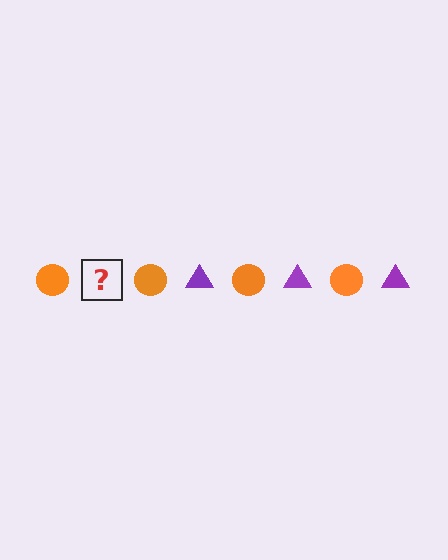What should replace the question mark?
The question mark should be replaced with a purple triangle.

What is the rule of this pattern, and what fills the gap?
The rule is that the pattern alternates between orange circle and purple triangle. The gap should be filled with a purple triangle.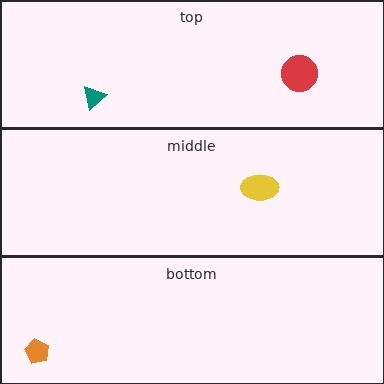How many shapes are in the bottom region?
1.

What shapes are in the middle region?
The yellow ellipse.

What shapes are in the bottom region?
The orange pentagon.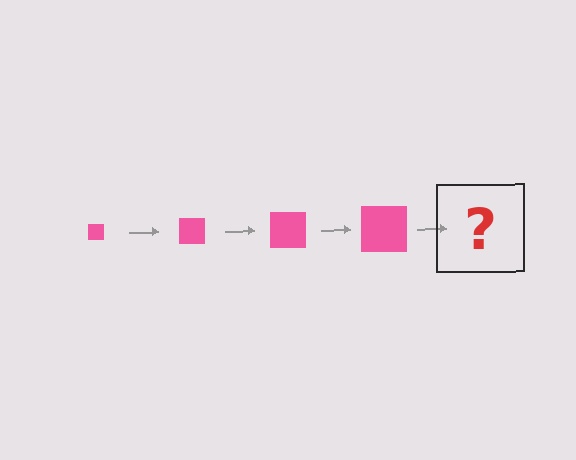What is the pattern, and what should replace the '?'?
The pattern is that the square gets progressively larger each step. The '?' should be a pink square, larger than the previous one.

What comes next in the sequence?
The next element should be a pink square, larger than the previous one.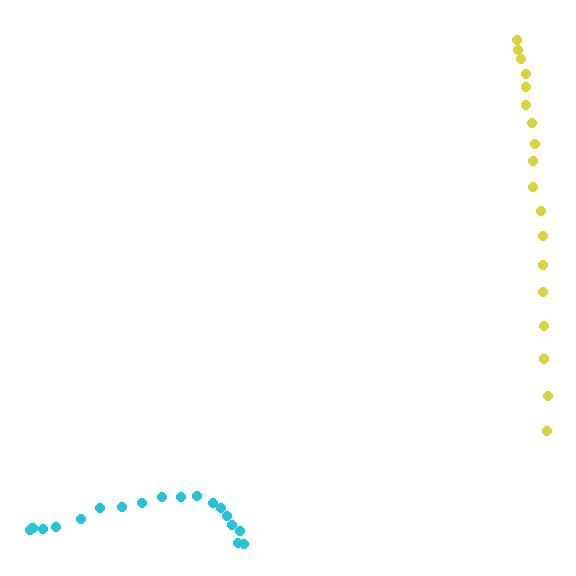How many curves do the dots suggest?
There are 2 distinct paths.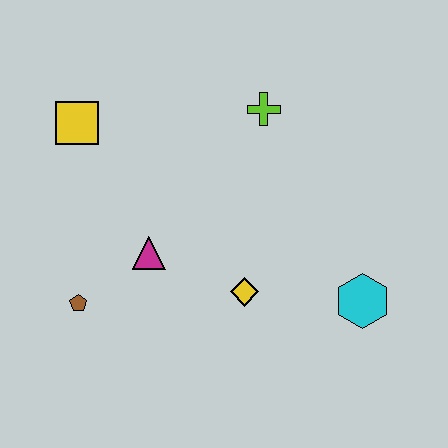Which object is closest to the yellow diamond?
The magenta triangle is closest to the yellow diamond.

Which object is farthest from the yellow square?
The cyan hexagon is farthest from the yellow square.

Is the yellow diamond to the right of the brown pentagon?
Yes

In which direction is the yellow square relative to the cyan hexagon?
The yellow square is to the left of the cyan hexagon.